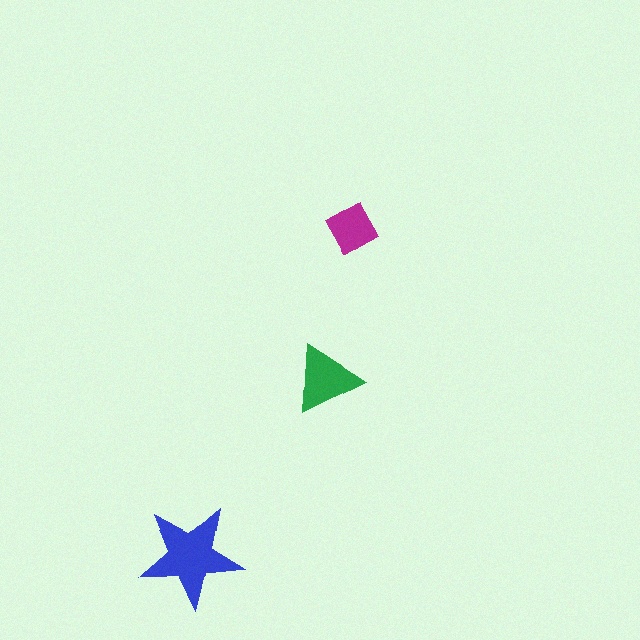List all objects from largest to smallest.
The blue star, the green triangle, the magenta diamond.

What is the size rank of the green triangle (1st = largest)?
2nd.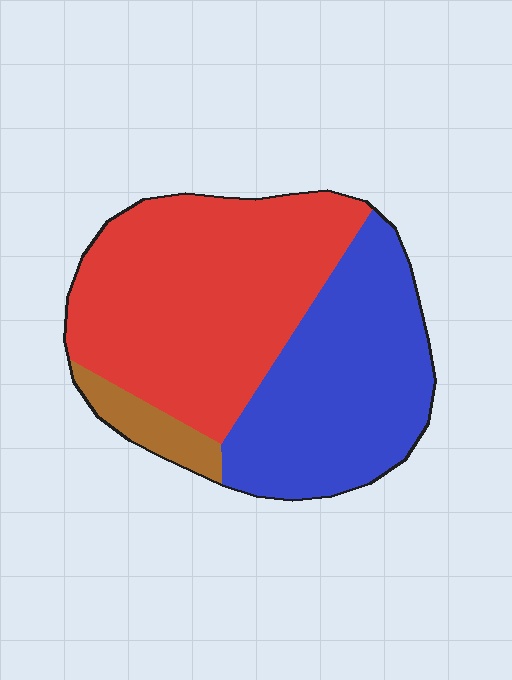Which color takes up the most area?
Red, at roughly 55%.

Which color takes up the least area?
Brown, at roughly 5%.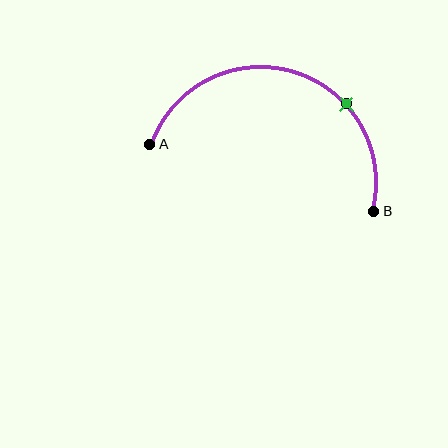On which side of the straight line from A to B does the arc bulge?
The arc bulges above the straight line connecting A and B.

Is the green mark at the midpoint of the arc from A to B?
No. The green mark lies on the arc but is closer to endpoint B. The arc midpoint would be at the point on the curve equidistant along the arc from both A and B.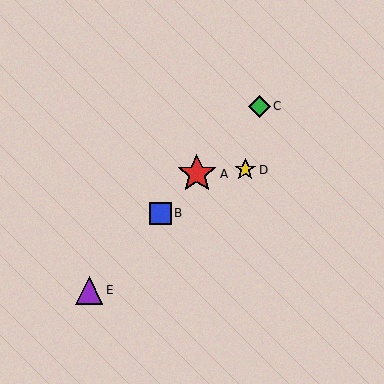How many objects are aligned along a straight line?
4 objects (A, B, C, E) are aligned along a straight line.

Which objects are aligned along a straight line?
Objects A, B, C, E are aligned along a straight line.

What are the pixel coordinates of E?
Object E is at (89, 290).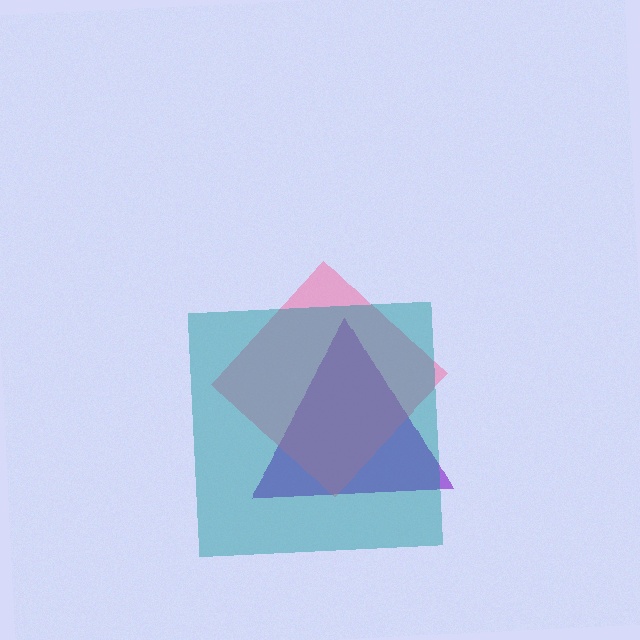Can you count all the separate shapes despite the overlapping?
Yes, there are 3 separate shapes.